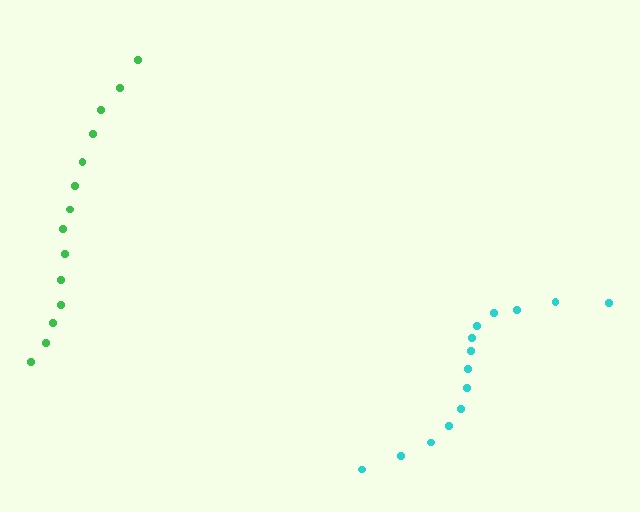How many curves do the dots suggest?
There are 2 distinct paths.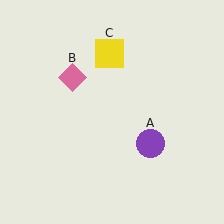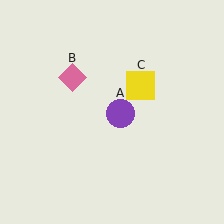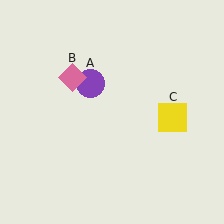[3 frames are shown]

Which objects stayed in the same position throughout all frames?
Pink diamond (object B) remained stationary.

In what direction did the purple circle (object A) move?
The purple circle (object A) moved up and to the left.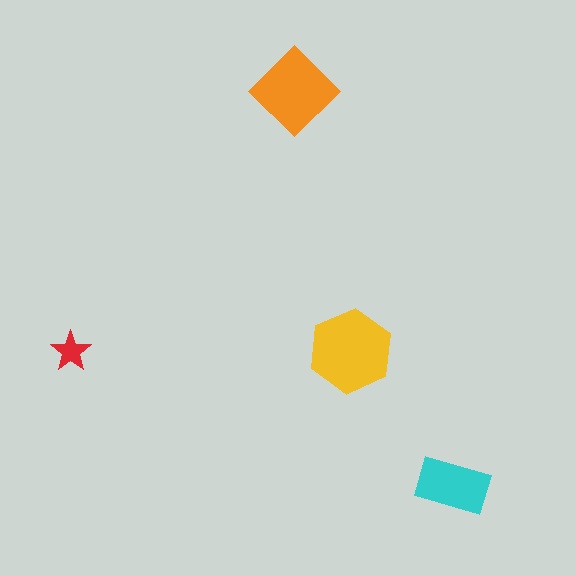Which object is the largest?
The yellow hexagon.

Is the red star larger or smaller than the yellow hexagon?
Smaller.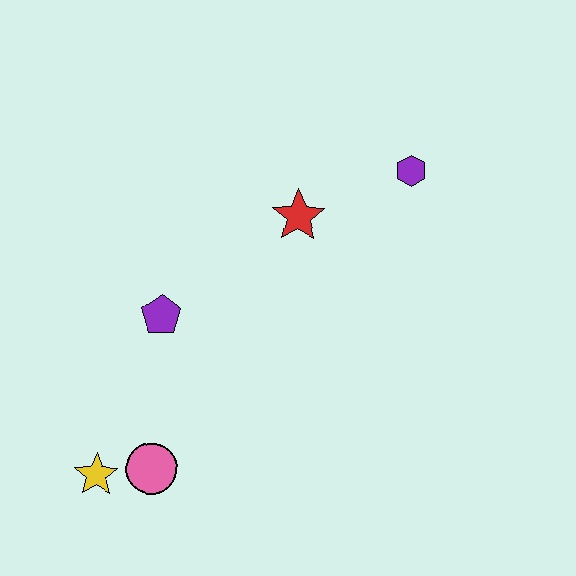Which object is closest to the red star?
The purple hexagon is closest to the red star.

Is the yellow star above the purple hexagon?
No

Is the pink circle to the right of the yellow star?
Yes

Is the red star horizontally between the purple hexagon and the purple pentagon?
Yes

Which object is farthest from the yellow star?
The purple hexagon is farthest from the yellow star.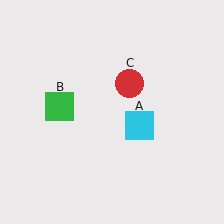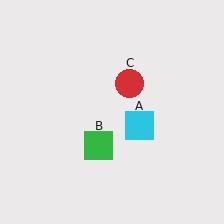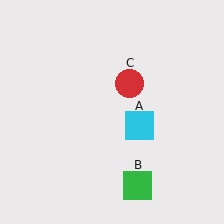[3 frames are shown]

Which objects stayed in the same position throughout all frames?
Cyan square (object A) and red circle (object C) remained stationary.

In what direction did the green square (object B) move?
The green square (object B) moved down and to the right.